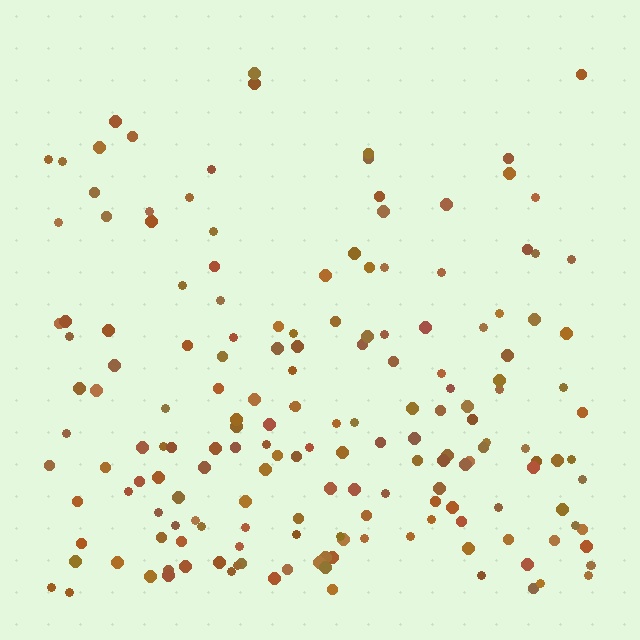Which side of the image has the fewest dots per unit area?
The top.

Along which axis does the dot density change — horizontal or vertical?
Vertical.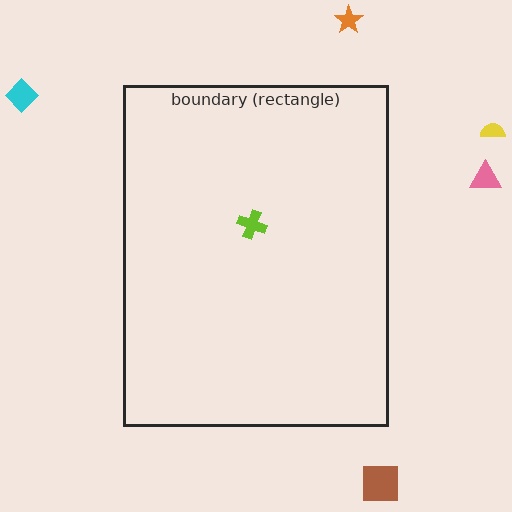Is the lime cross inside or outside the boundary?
Inside.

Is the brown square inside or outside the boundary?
Outside.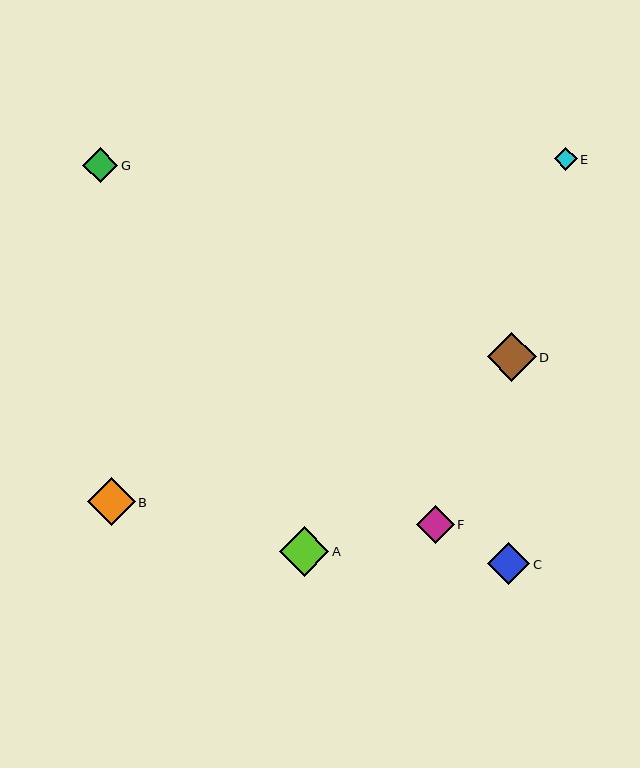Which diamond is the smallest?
Diamond E is the smallest with a size of approximately 23 pixels.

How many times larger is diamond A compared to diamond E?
Diamond A is approximately 2.2 times the size of diamond E.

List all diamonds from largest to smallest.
From largest to smallest: A, D, B, C, F, G, E.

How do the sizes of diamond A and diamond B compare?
Diamond A and diamond B are approximately the same size.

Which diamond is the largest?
Diamond A is the largest with a size of approximately 50 pixels.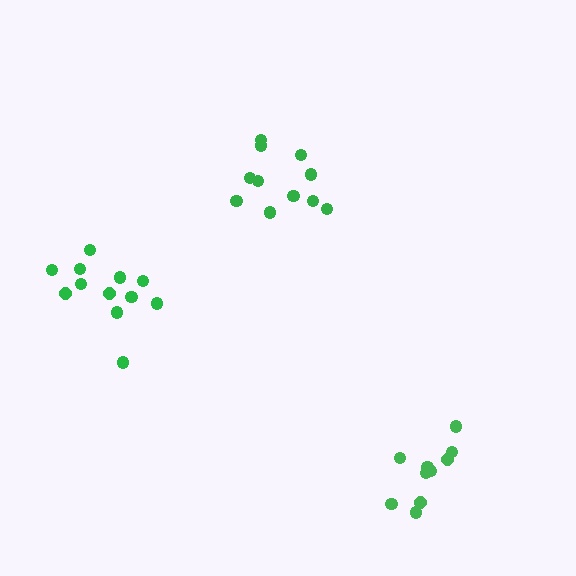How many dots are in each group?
Group 1: 10 dots, Group 2: 12 dots, Group 3: 11 dots (33 total).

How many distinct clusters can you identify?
There are 3 distinct clusters.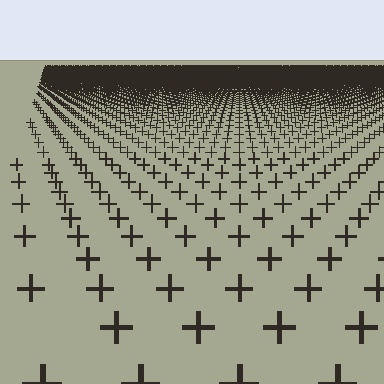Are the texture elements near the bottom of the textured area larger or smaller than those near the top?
Larger. Near the bottom, elements are closer to the viewer and appear at a bigger on-screen size.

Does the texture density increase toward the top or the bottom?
Density increases toward the top.